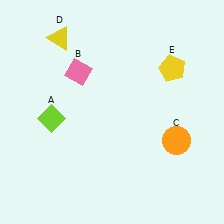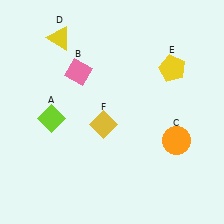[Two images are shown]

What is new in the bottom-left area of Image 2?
A yellow diamond (F) was added in the bottom-left area of Image 2.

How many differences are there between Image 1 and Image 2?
There is 1 difference between the two images.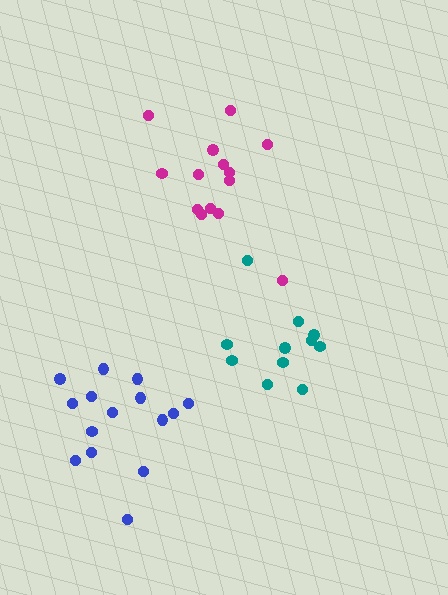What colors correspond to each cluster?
The clusters are colored: teal, blue, magenta.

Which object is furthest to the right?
The teal cluster is rightmost.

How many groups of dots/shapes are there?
There are 3 groups.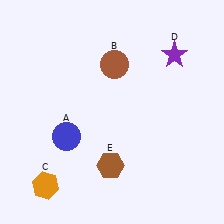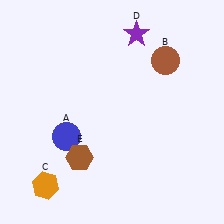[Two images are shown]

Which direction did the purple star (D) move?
The purple star (D) moved left.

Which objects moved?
The objects that moved are: the brown circle (B), the purple star (D), the brown hexagon (E).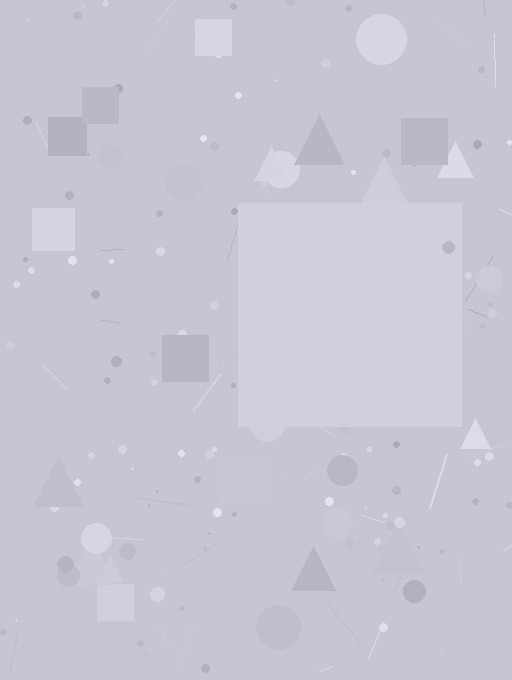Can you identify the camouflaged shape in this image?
The camouflaged shape is a square.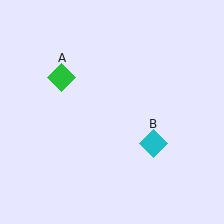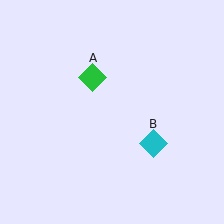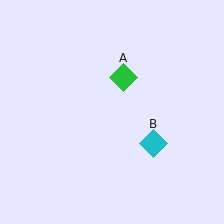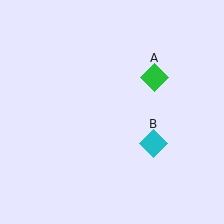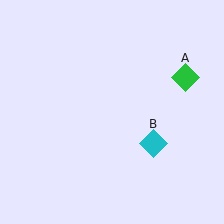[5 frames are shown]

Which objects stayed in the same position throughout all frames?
Cyan diamond (object B) remained stationary.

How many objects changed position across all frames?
1 object changed position: green diamond (object A).